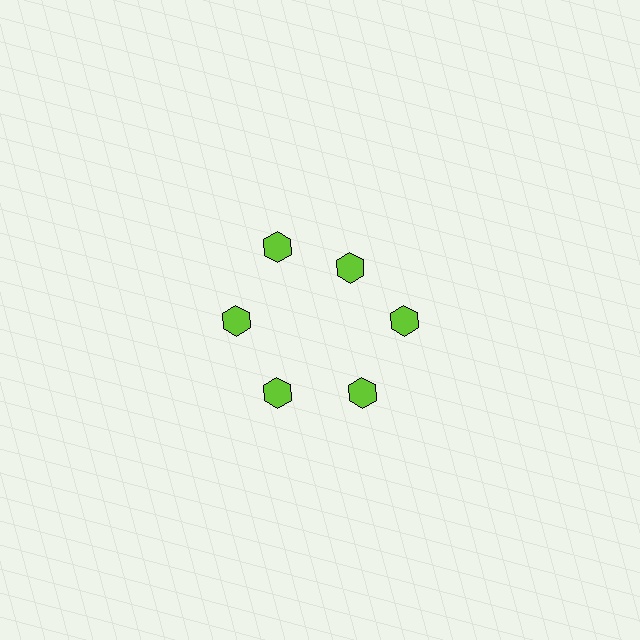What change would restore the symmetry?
The symmetry would be restored by moving it outward, back onto the ring so that all 6 hexagons sit at equal angles and equal distance from the center.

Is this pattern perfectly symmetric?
No. The 6 lime hexagons are arranged in a ring, but one element near the 1 o'clock position is pulled inward toward the center, breaking the 6-fold rotational symmetry.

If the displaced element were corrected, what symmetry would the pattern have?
It would have 6-fold rotational symmetry — the pattern would map onto itself every 60 degrees.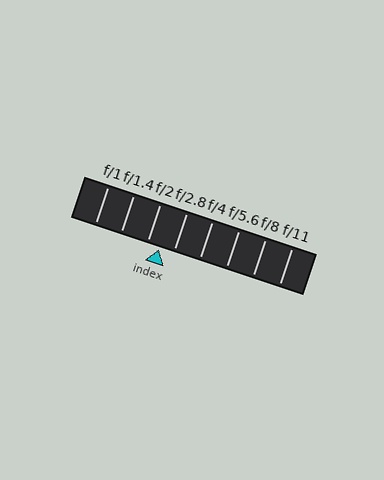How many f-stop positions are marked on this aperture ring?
There are 8 f-stop positions marked.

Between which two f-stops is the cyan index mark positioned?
The index mark is between f/2 and f/2.8.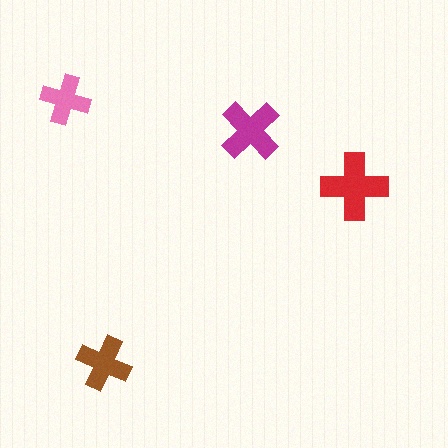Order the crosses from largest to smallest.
the red one, the magenta one, the brown one, the pink one.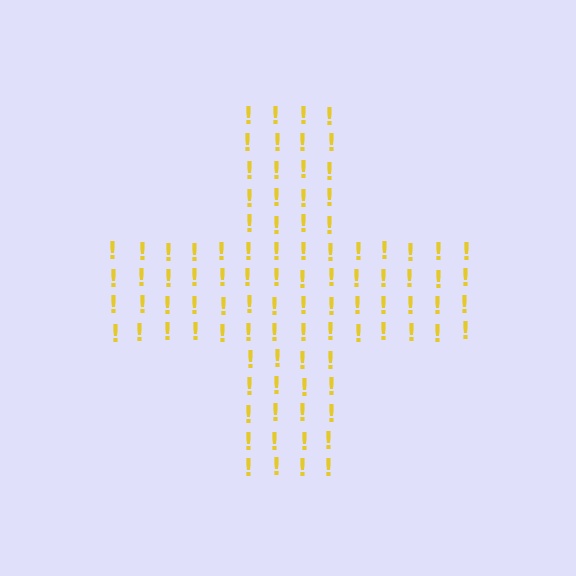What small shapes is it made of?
It is made of small exclamation marks.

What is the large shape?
The large shape is a cross.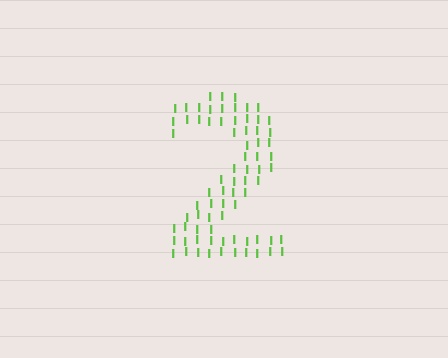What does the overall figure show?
The overall figure shows the digit 2.